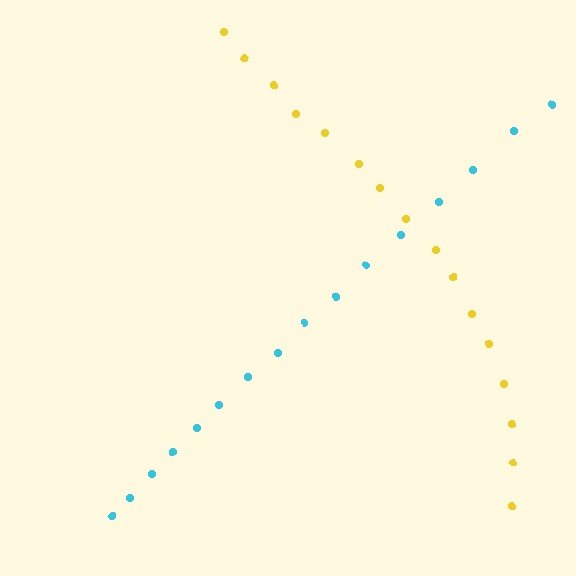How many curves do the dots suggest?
There are 2 distinct paths.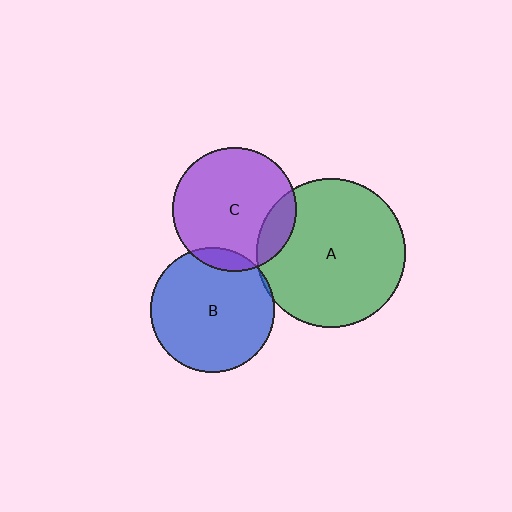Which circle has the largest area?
Circle A (green).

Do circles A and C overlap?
Yes.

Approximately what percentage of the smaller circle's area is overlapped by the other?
Approximately 15%.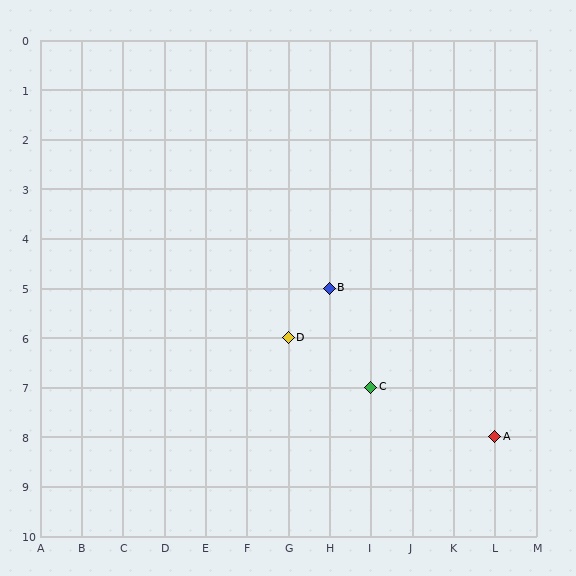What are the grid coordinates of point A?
Point A is at grid coordinates (L, 8).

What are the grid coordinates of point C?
Point C is at grid coordinates (I, 7).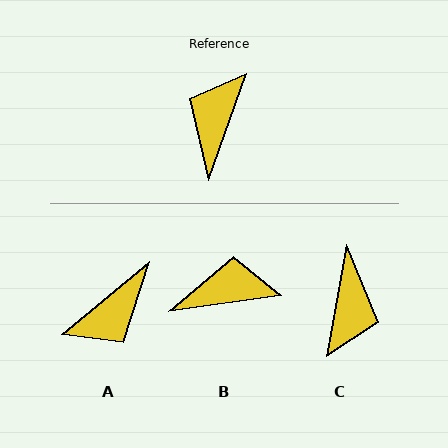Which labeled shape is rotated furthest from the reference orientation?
C, about 171 degrees away.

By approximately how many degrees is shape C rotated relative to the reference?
Approximately 171 degrees clockwise.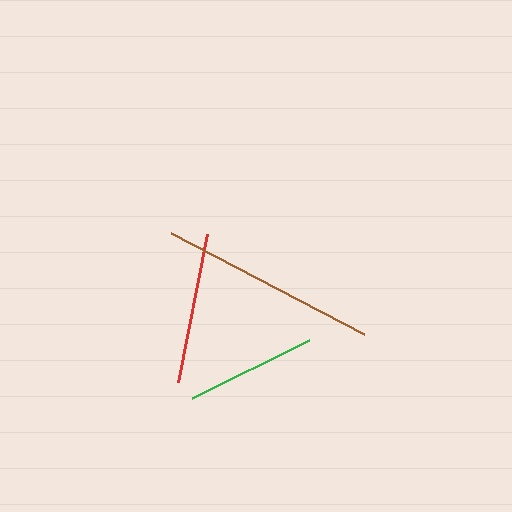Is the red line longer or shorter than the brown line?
The brown line is longer than the red line.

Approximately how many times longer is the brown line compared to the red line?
The brown line is approximately 1.4 times the length of the red line.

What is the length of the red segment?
The red segment is approximately 151 pixels long.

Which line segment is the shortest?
The green line is the shortest at approximately 131 pixels.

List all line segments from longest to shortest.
From longest to shortest: brown, red, green.